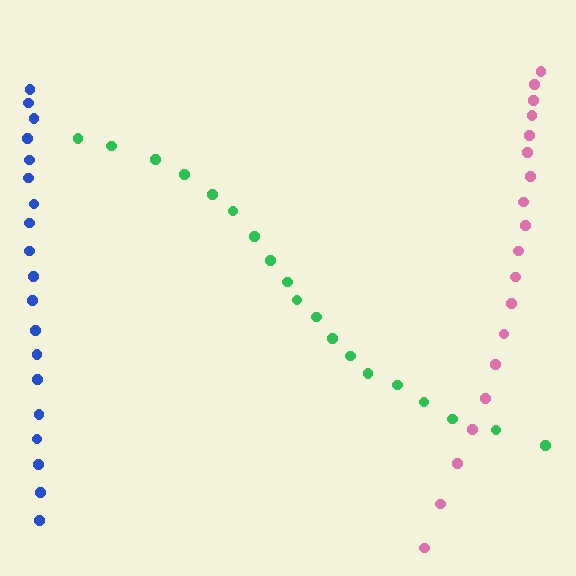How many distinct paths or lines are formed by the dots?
There are 3 distinct paths.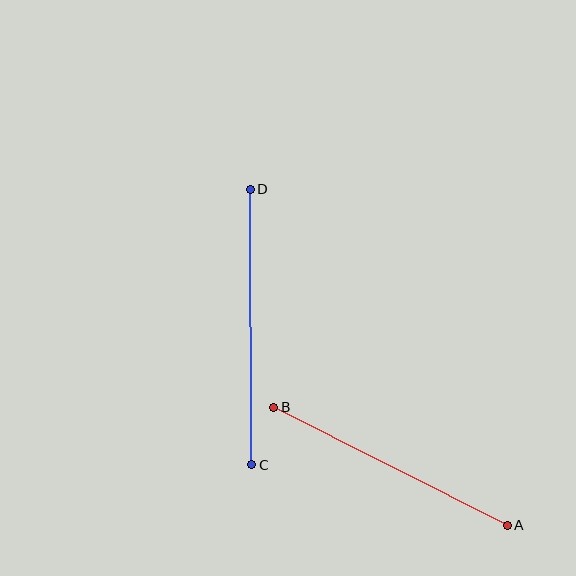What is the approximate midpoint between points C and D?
The midpoint is at approximately (251, 327) pixels.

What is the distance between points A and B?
The distance is approximately 261 pixels.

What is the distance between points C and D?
The distance is approximately 276 pixels.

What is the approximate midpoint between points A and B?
The midpoint is at approximately (391, 466) pixels.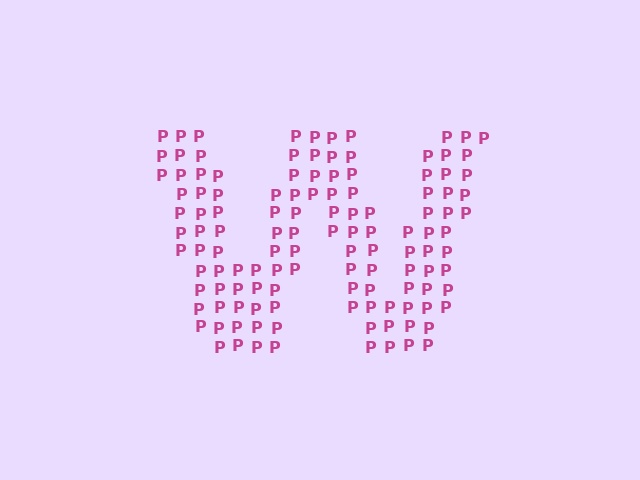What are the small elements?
The small elements are letter P's.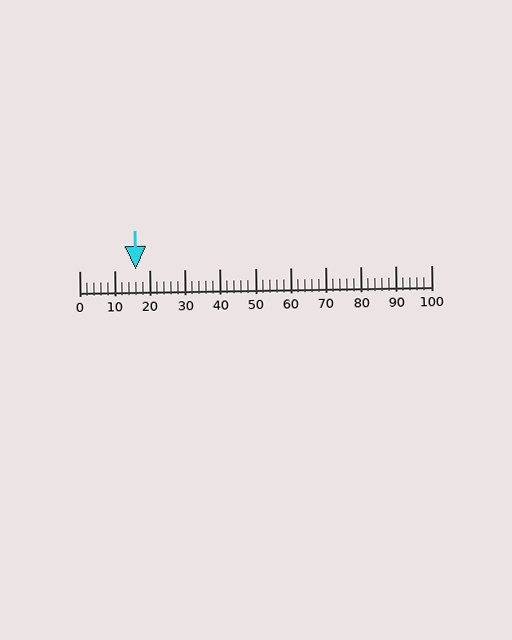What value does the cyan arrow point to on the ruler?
The cyan arrow points to approximately 16.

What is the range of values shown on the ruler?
The ruler shows values from 0 to 100.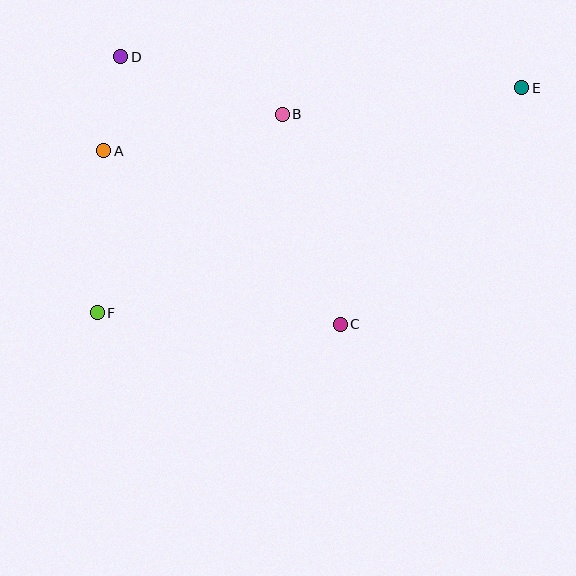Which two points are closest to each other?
Points A and D are closest to each other.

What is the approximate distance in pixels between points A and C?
The distance between A and C is approximately 293 pixels.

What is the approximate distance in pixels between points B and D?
The distance between B and D is approximately 171 pixels.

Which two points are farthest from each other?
Points E and F are farthest from each other.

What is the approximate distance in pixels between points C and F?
The distance between C and F is approximately 243 pixels.